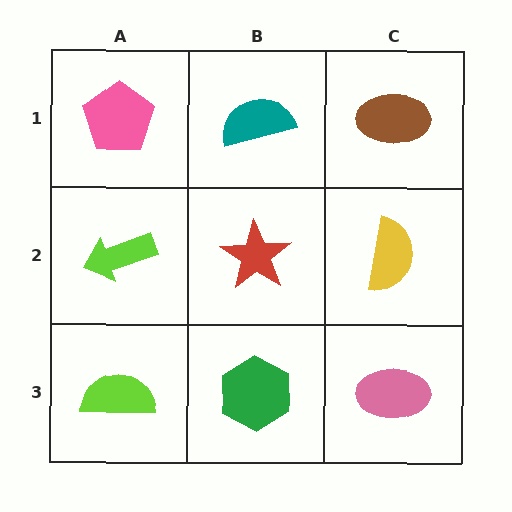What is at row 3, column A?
A lime semicircle.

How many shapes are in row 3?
3 shapes.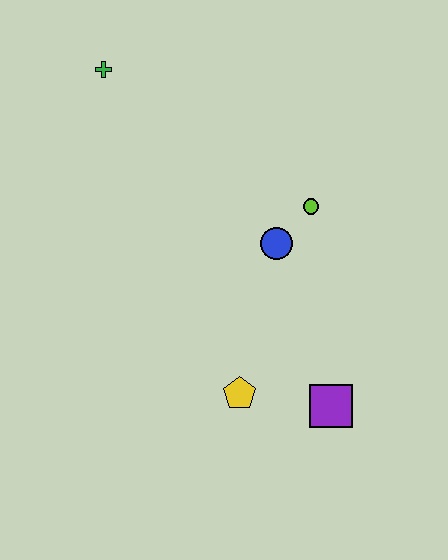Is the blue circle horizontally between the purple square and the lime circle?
No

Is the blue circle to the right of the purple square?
No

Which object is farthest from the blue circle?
The green cross is farthest from the blue circle.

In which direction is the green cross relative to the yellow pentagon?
The green cross is above the yellow pentagon.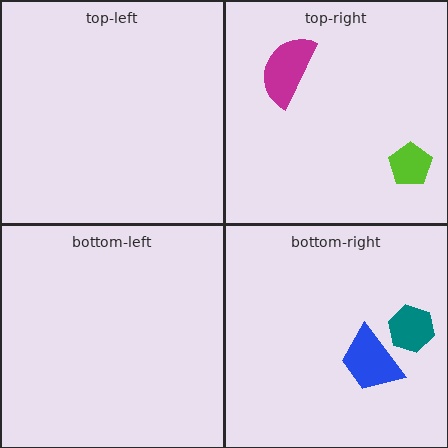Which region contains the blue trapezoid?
The bottom-right region.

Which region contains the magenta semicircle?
The top-right region.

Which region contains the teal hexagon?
The bottom-right region.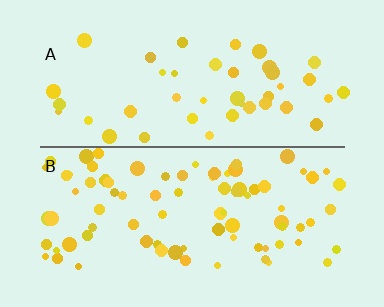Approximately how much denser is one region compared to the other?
Approximately 1.9× — region B over region A.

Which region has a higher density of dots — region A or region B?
B (the bottom).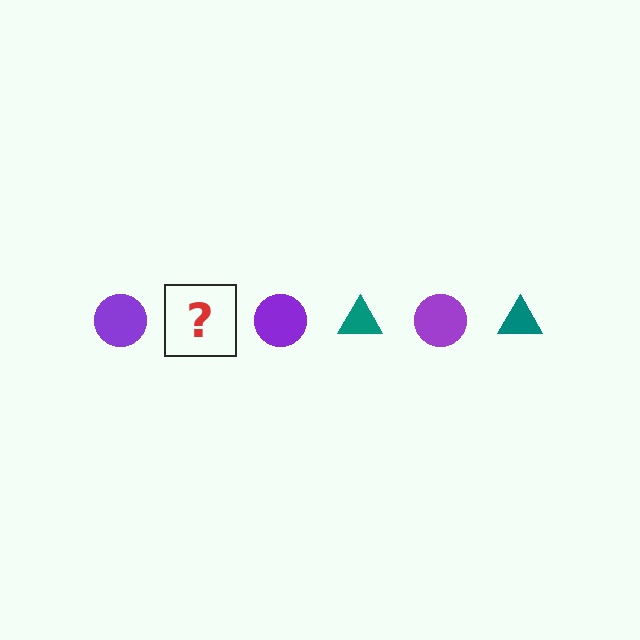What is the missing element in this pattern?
The missing element is a teal triangle.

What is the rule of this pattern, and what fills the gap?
The rule is that the pattern alternates between purple circle and teal triangle. The gap should be filled with a teal triangle.